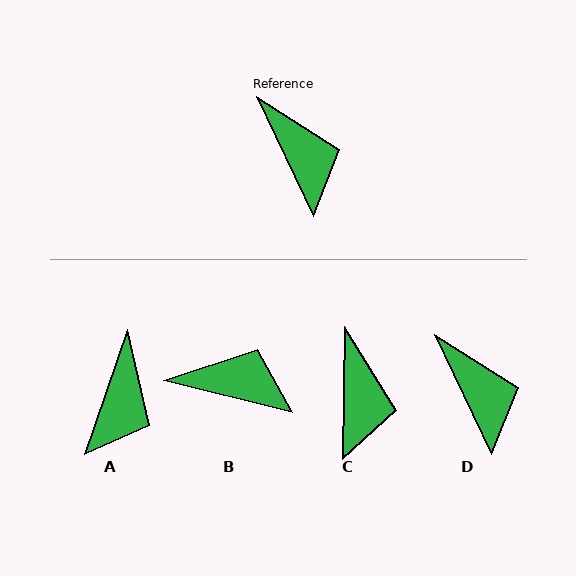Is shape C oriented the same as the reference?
No, it is off by about 26 degrees.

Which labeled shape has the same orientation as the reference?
D.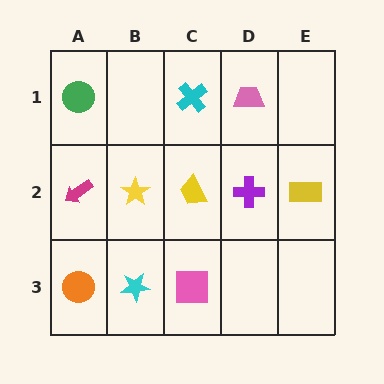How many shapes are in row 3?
3 shapes.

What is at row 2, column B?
A yellow star.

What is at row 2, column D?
A purple cross.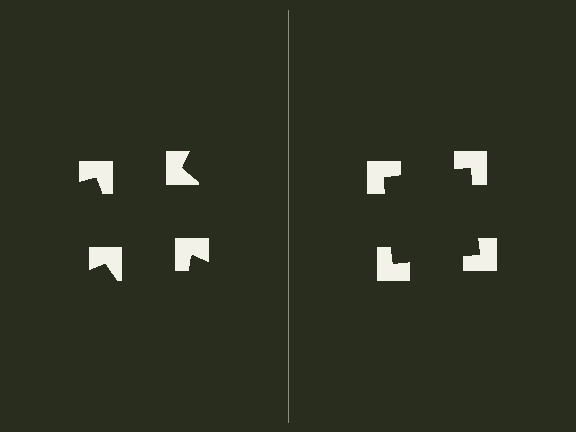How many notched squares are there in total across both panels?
8 — 4 on each side.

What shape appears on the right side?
An illusory square.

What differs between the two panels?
The notched squares are positioned identically on both sides; only the wedge orientations differ. On the right they align to a square; on the left they are misaligned.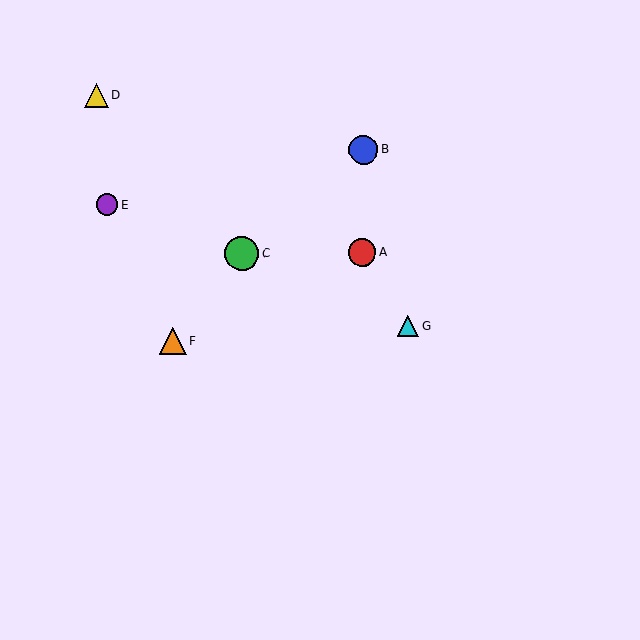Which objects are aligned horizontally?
Objects A, C are aligned horizontally.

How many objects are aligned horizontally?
2 objects (A, C) are aligned horizontally.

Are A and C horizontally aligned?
Yes, both are at y≈252.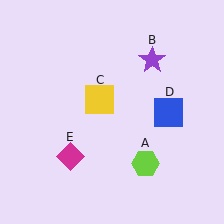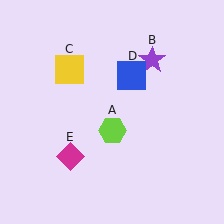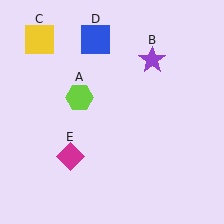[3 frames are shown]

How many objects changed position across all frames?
3 objects changed position: lime hexagon (object A), yellow square (object C), blue square (object D).